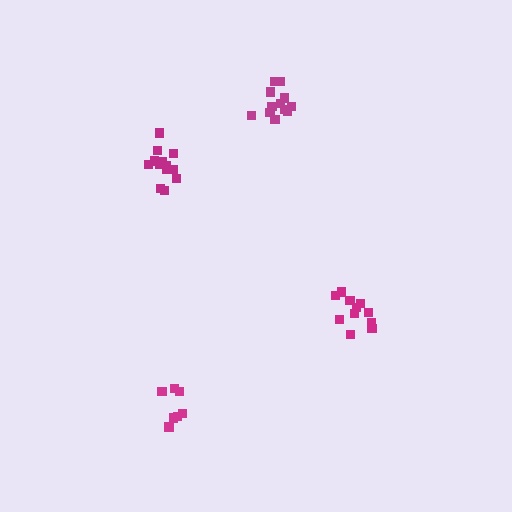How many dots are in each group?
Group 1: 13 dots, Group 2: 11 dots, Group 3: 7 dots, Group 4: 12 dots (43 total).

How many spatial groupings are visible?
There are 4 spatial groupings.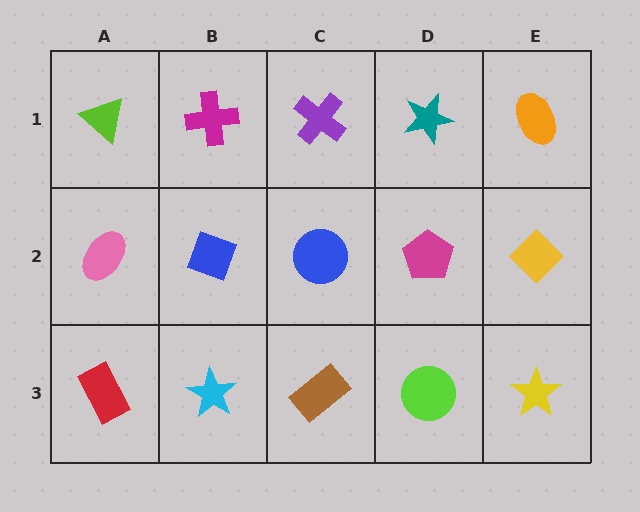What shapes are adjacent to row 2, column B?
A magenta cross (row 1, column B), a cyan star (row 3, column B), a pink ellipse (row 2, column A), a blue circle (row 2, column C).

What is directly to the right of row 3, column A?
A cyan star.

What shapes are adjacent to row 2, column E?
An orange ellipse (row 1, column E), a yellow star (row 3, column E), a magenta pentagon (row 2, column D).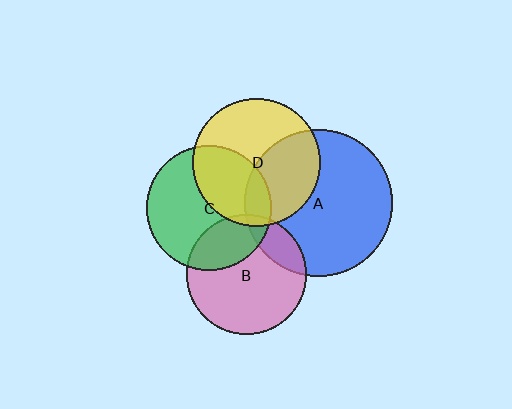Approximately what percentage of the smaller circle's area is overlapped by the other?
Approximately 40%.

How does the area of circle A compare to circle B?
Approximately 1.5 times.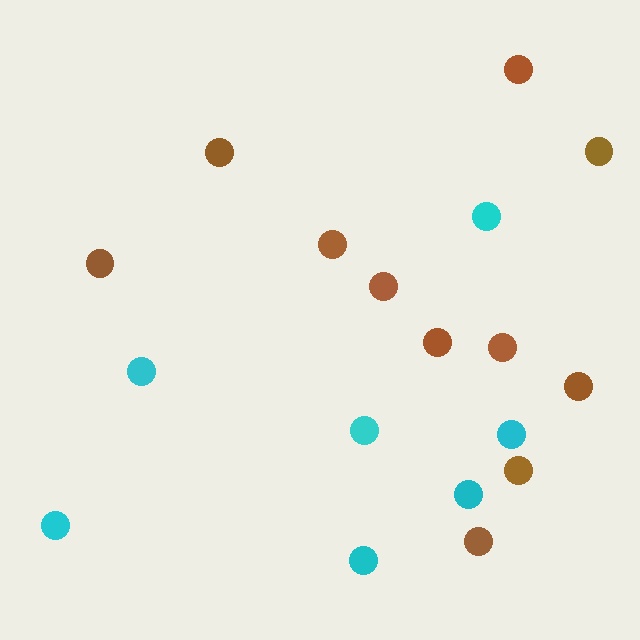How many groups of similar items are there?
There are 2 groups: one group of cyan circles (7) and one group of brown circles (11).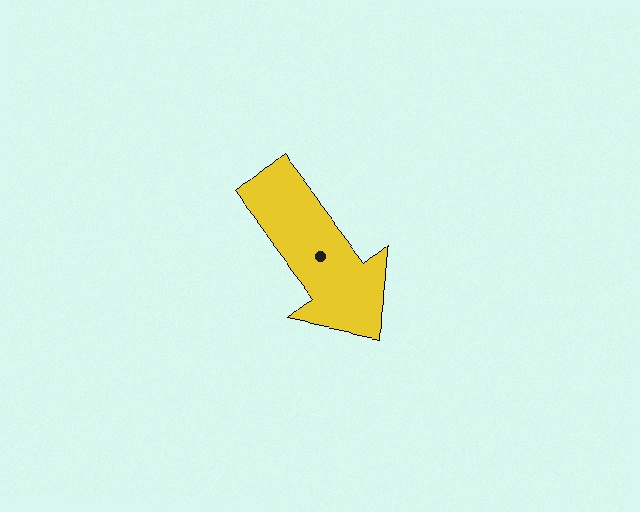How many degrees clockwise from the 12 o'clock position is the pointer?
Approximately 142 degrees.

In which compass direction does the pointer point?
Southeast.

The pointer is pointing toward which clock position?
Roughly 5 o'clock.